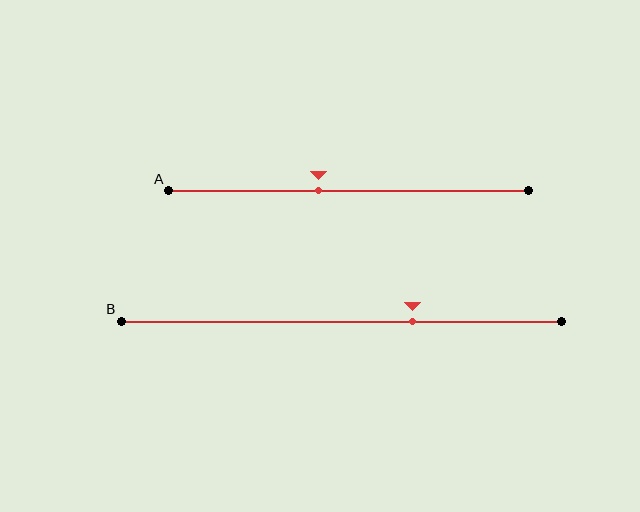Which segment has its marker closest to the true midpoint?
Segment A has its marker closest to the true midpoint.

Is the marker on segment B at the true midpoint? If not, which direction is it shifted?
No, the marker on segment B is shifted to the right by about 16% of the segment length.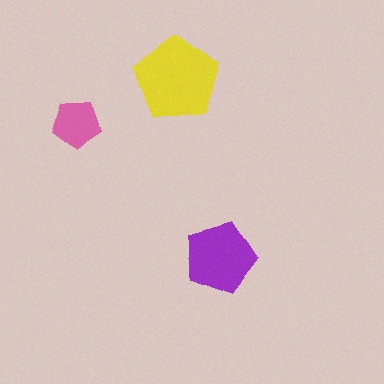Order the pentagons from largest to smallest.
the yellow one, the purple one, the pink one.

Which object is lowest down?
The purple pentagon is bottommost.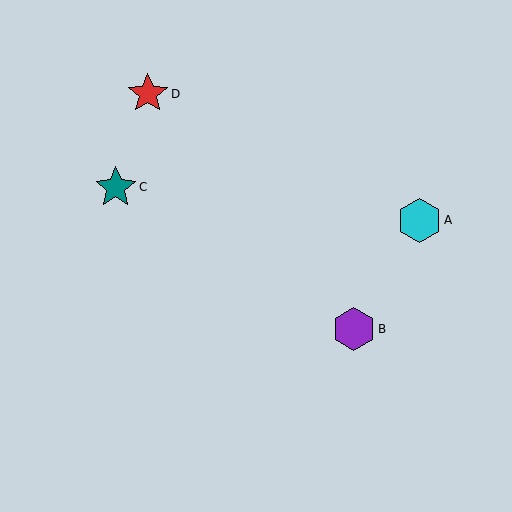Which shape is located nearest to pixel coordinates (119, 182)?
The teal star (labeled C) at (116, 187) is nearest to that location.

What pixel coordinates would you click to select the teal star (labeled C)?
Click at (116, 187) to select the teal star C.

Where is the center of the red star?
The center of the red star is at (148, 94).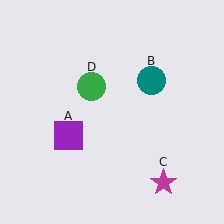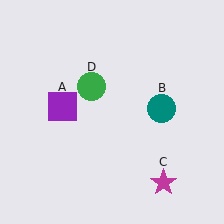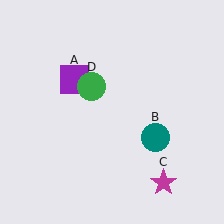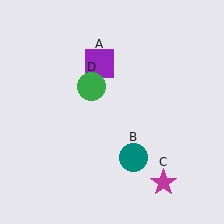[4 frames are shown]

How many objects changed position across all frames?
2 objects changed position: purple square (object A), teal circle (object B).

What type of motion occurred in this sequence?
The purple square (object A), teal circle (object B) rotated clockwise around the center of the scene.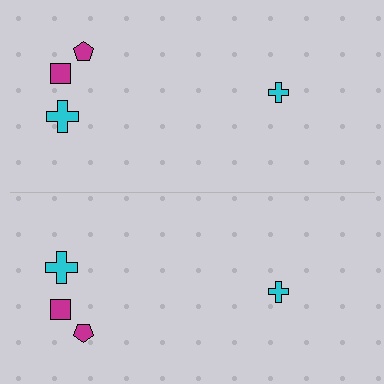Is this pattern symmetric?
Yes, this pattern has bilateral (reflection) symmetry.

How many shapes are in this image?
There are 8 shapes in this image.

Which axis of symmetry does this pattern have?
The pattern has a horizontal axis of symmetry running through the center of the image.